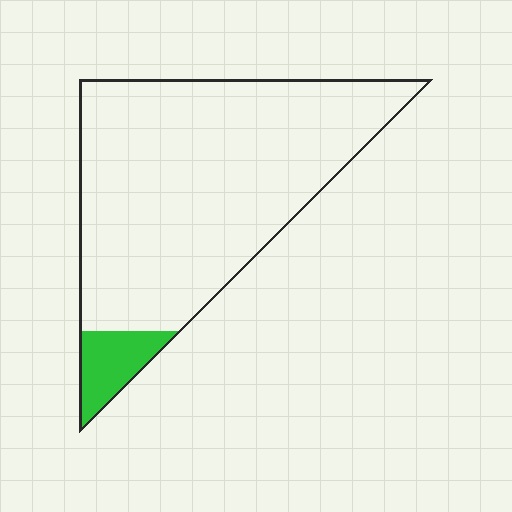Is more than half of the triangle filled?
No.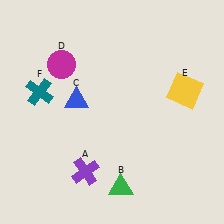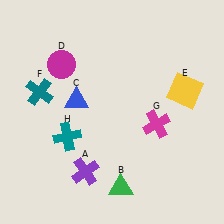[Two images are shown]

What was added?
A magenta cross (G), a teal cross (H) were added in Image 2.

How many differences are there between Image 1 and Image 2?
There are 2 differences between the two images.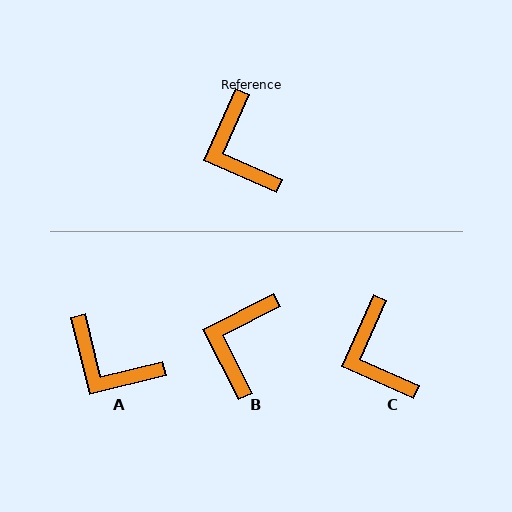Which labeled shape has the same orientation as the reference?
C.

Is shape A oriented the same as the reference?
No, it is off by about 37 degrees.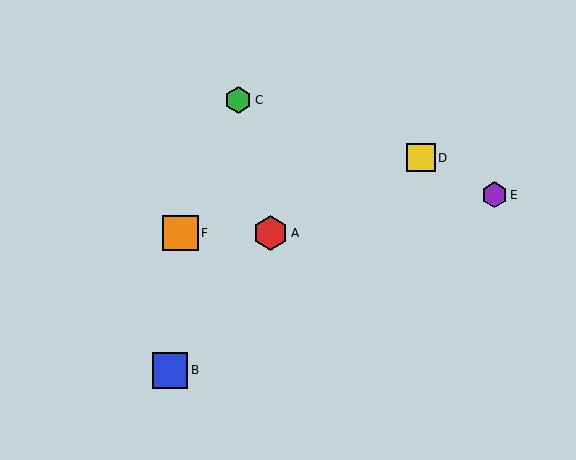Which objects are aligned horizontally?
Objects A, F are aligned horizontally.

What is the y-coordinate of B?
Object B is at y≈370.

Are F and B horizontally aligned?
No, F is at y≈233 and B is at y≈370.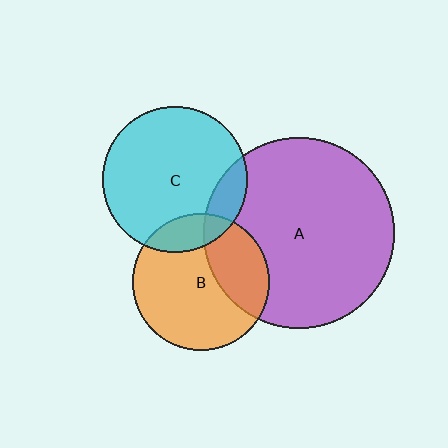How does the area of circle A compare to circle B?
Approximately 1.9 times.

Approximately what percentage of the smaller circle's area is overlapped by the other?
Approximately 30%.